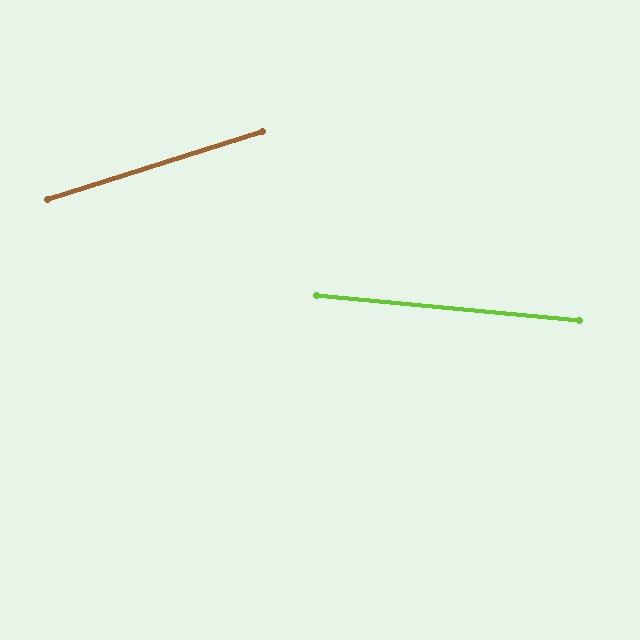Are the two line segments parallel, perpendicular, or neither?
Neither parallel nor perpendicular — they differ by about 23°.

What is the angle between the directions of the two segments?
Approximately 23 degrees.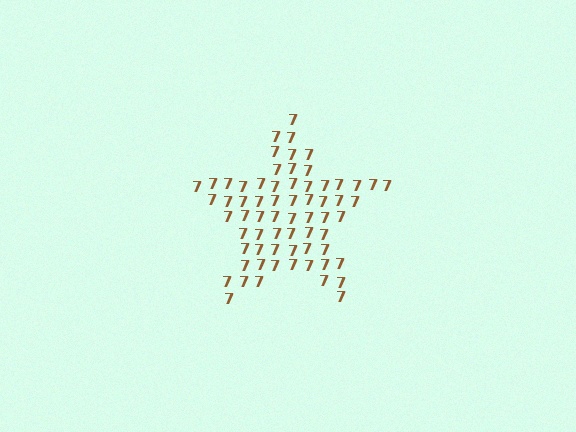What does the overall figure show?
The overall figure shows a star.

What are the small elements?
The small elements are digit 7's.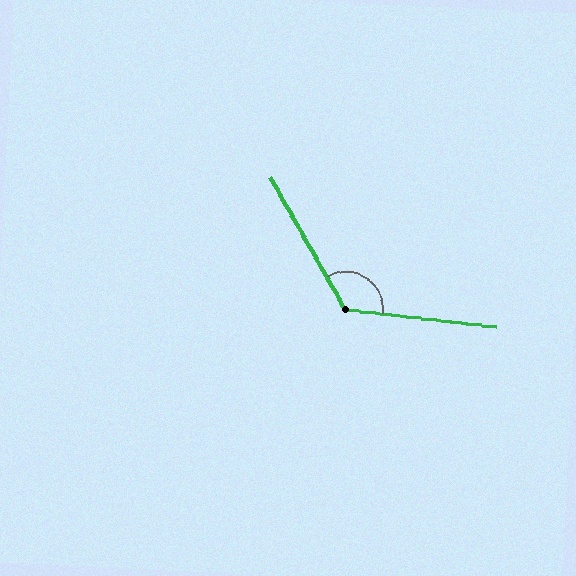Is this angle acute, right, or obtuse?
It is obtuse.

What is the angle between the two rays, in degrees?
Approximately 126 degrees.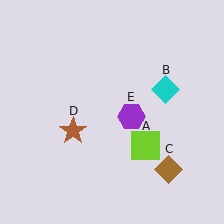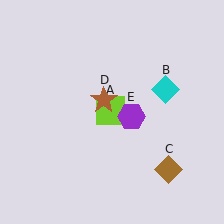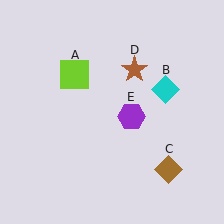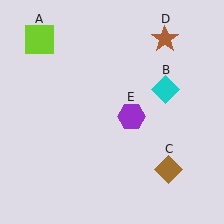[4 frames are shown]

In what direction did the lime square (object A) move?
The lime square (object A) moved up and to the left.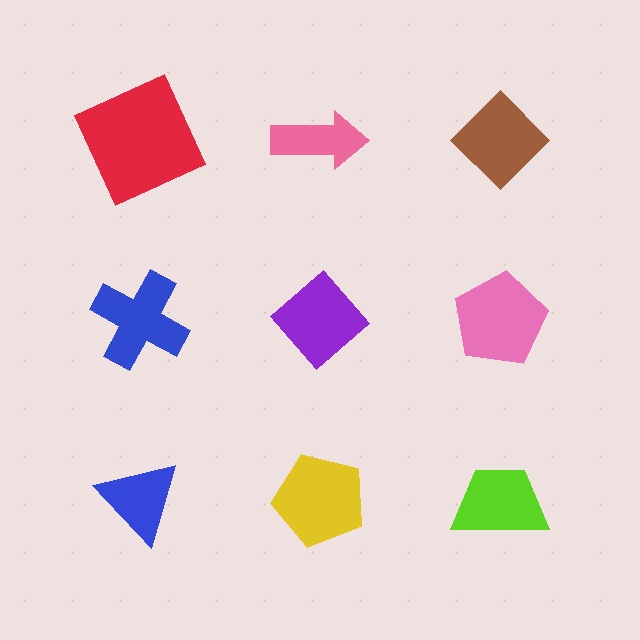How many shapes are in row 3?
3 shapes.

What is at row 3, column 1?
A blue triangle.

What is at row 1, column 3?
A brown diamond.